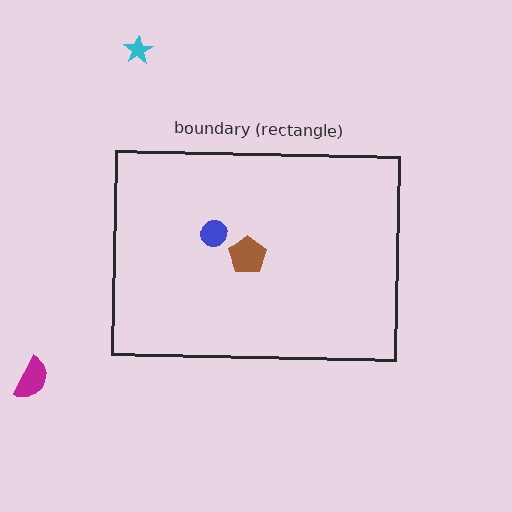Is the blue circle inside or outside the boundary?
Inside.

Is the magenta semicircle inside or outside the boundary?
Outside.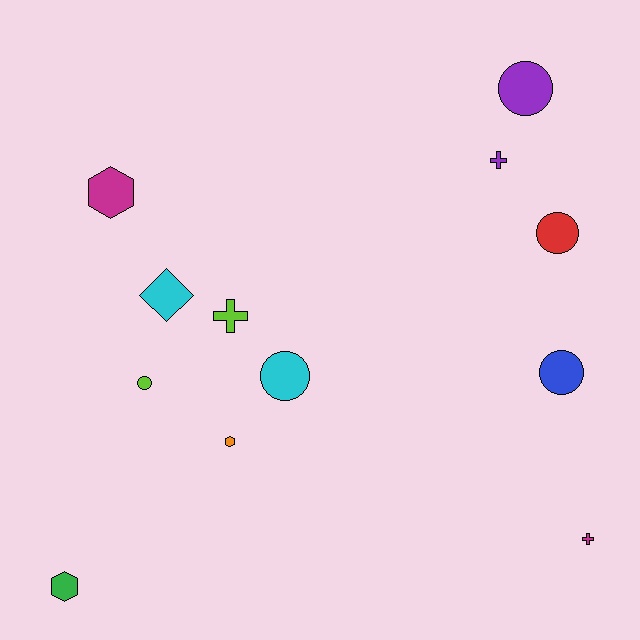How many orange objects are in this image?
There is 1 orange object.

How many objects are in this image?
There are 12 objects.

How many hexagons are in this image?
There are 3 hexagons.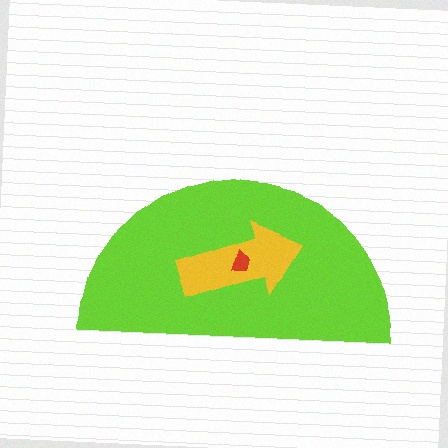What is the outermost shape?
The lime semicircle.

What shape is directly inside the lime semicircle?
The yellow arrow.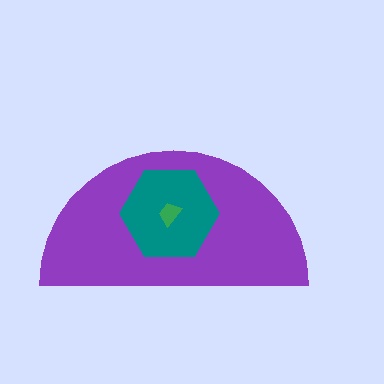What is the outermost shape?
The purple semicircle.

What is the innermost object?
The green trapezoid.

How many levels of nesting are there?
3.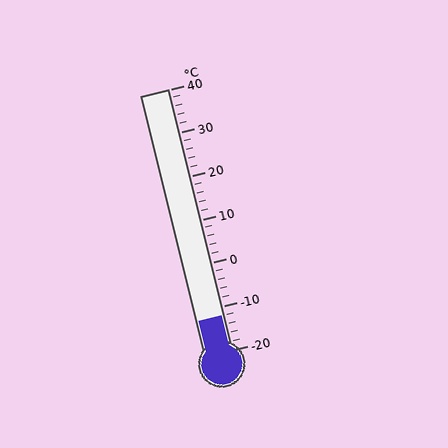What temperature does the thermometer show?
The thermometer shows approximately -12°C.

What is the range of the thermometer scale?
The thermometer scale ranges from -20°C to 40°C.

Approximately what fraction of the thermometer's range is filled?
The thermometer is filled to approximately 15% of its range.